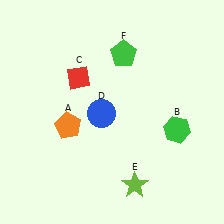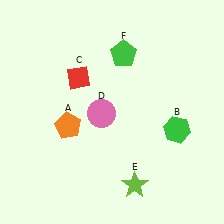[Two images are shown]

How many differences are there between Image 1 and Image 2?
There is 1 difference between the two images.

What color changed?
The circle (D) changed from blue in Image 1 to pink in Image 2.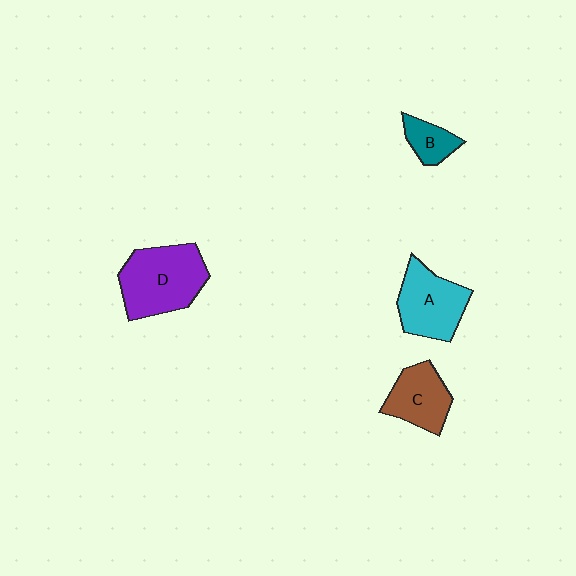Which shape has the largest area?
Shape D (purple).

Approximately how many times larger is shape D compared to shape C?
Approximately 1.6 times.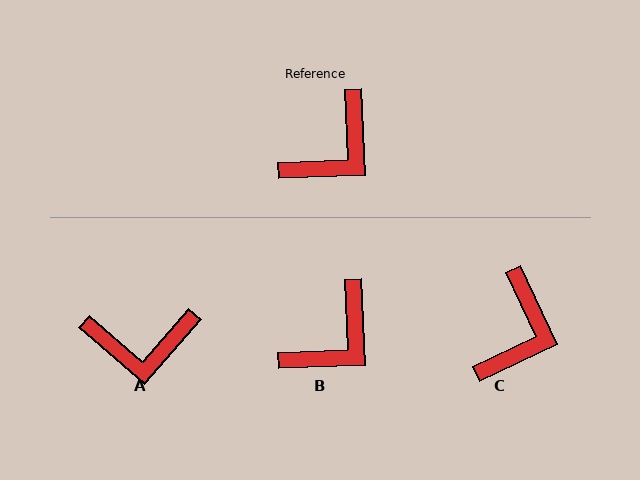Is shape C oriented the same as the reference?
No, it is off by about 23 degrees.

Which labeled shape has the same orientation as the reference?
B.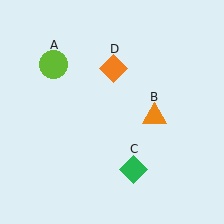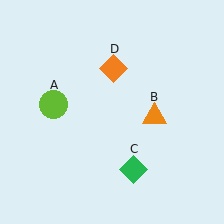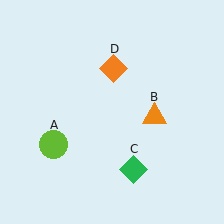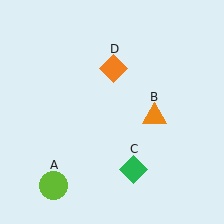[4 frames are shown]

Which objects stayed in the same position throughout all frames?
Orange triangle (object B) and green diamond (object C) and orange diamond (object D) remained stationary.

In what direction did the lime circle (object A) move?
The lime circle (object A) moved down.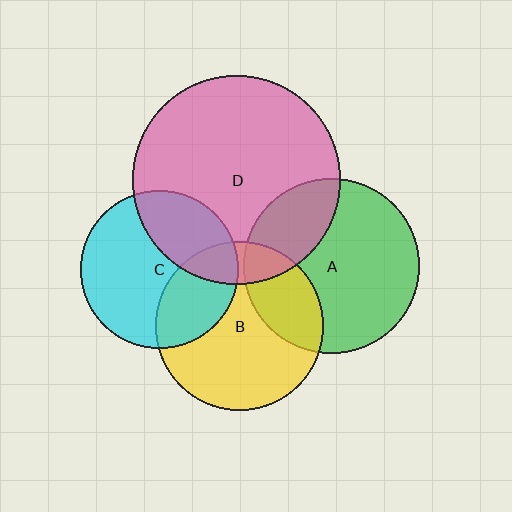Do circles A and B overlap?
Yes.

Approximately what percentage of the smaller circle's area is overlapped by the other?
Approximately 25%.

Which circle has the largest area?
Circle D (pink).